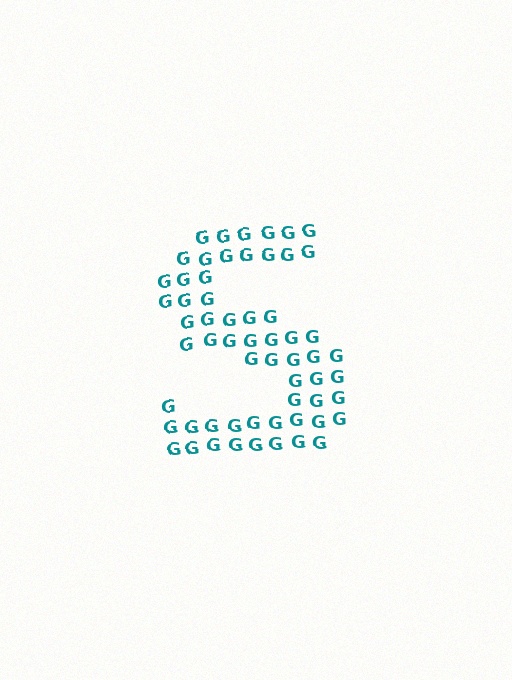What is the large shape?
The large shape is the letter S.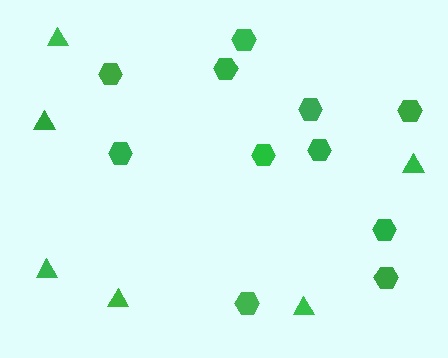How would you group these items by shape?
There are 2 groups: one group of triangles (6) and one group of hexagons (11).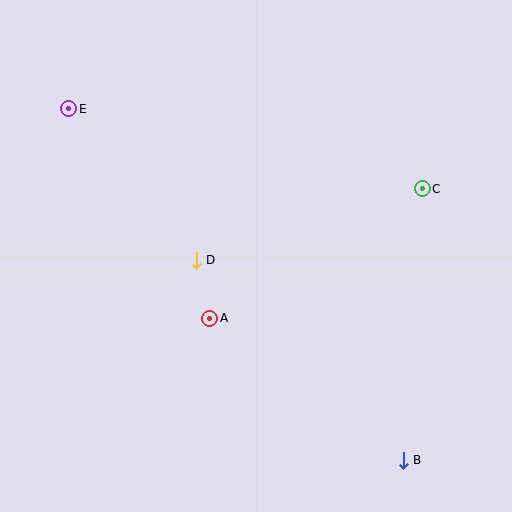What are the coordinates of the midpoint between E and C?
The midpoint between E and C is at (246, 149).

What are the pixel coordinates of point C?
Point C is at (422, 189).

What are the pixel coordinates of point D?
Point D is at (196, 260).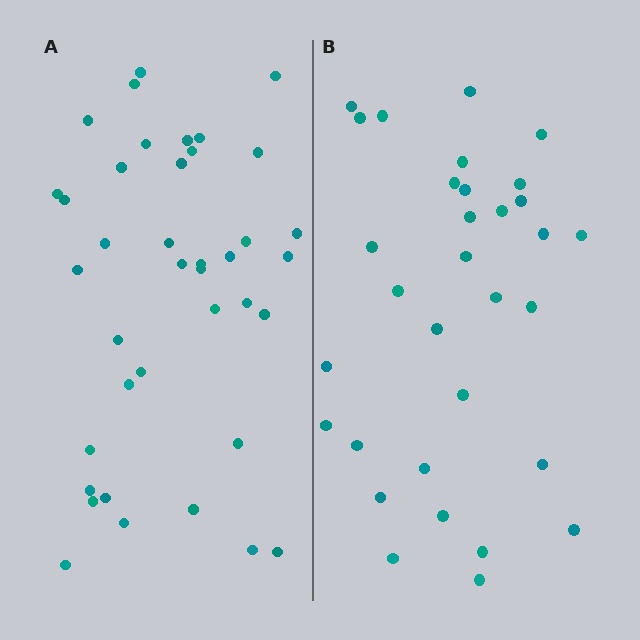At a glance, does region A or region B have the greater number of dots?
Region A (the left region) has more dots.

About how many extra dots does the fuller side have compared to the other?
Region A has roughly 8 or so more dots than region B.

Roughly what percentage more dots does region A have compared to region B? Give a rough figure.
About 20% more.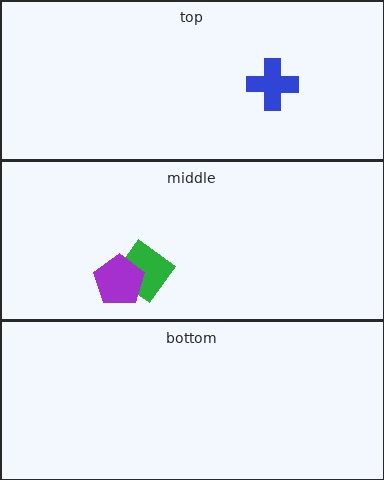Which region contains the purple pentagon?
The middle region.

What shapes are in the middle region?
The green diamond, the purple pentagon.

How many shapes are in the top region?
1.